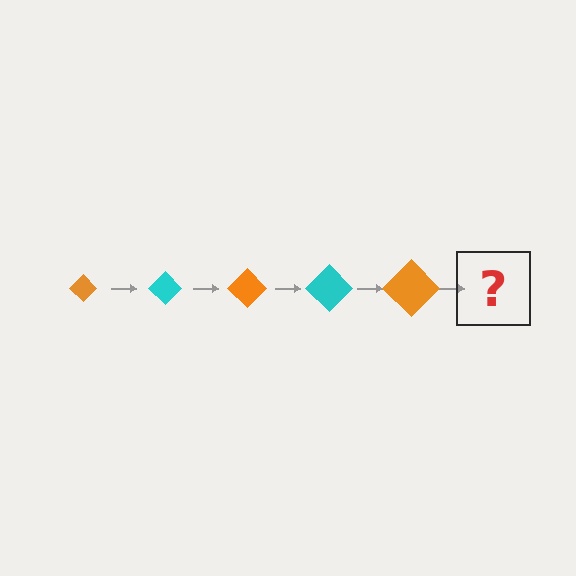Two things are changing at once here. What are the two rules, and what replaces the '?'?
The two rules are that the diamond grows larger each step and the color cycles through orange and cyan. The '?' should be a cyan diamond, larger than the previous one.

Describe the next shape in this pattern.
It should be a cyan diamond, larger than the previous one.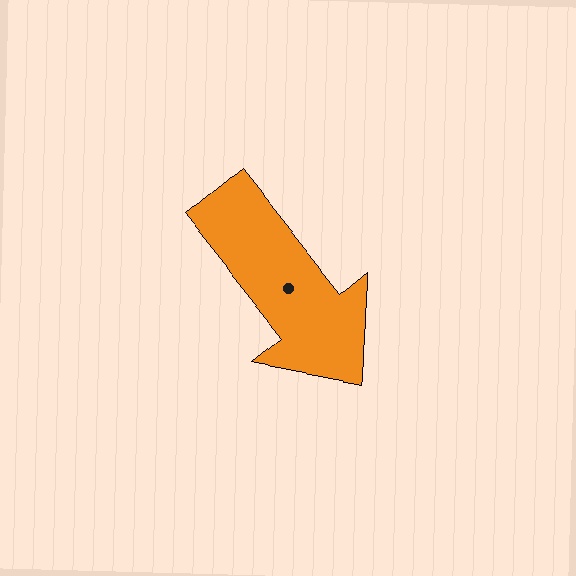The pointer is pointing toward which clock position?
Roughly 5 o'clock.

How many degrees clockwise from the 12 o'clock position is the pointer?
Approximately 141 degrees.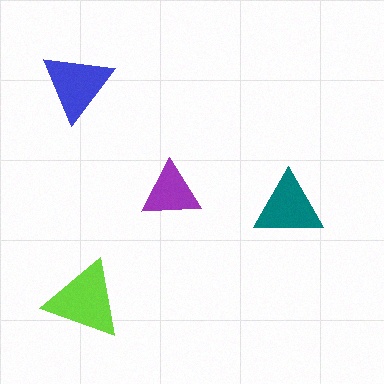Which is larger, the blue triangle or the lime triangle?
The lime one.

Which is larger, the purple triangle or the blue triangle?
The blue one.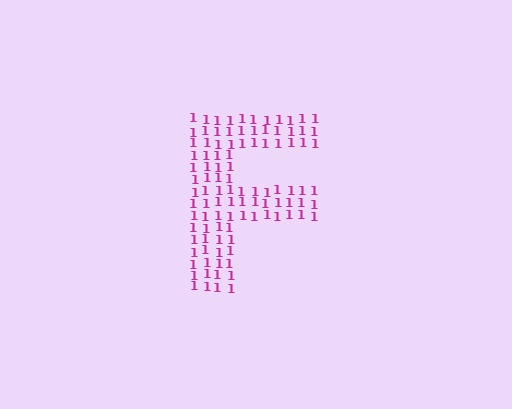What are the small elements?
The small elements are digit 1's.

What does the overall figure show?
The overall figure shows the letter F.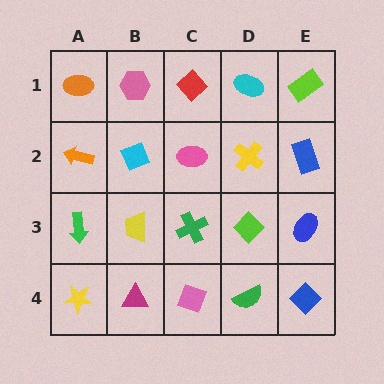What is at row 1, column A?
An orange ellipse.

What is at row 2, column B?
A cyan diamond.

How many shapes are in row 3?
5 shapes.